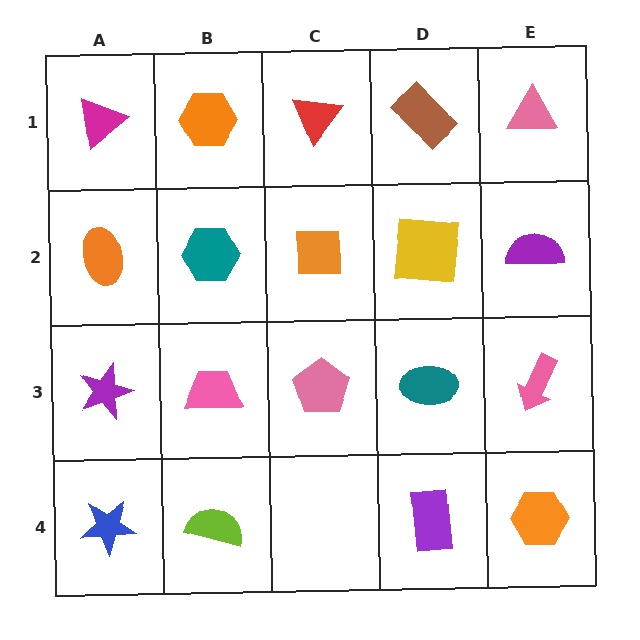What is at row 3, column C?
A pink pentagon.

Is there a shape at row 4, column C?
No, that cell is empty.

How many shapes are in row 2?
5 shapes.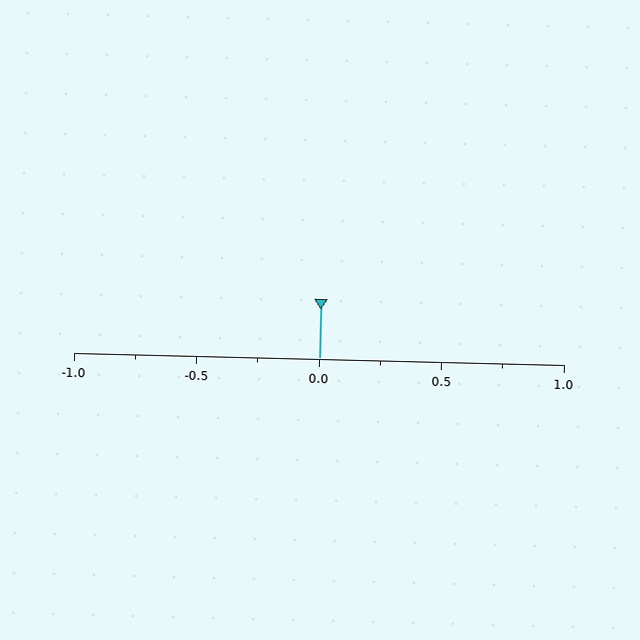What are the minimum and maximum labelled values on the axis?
The axis runs from -1.0 to 1.0.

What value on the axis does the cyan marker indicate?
The marker indicates approximately 0.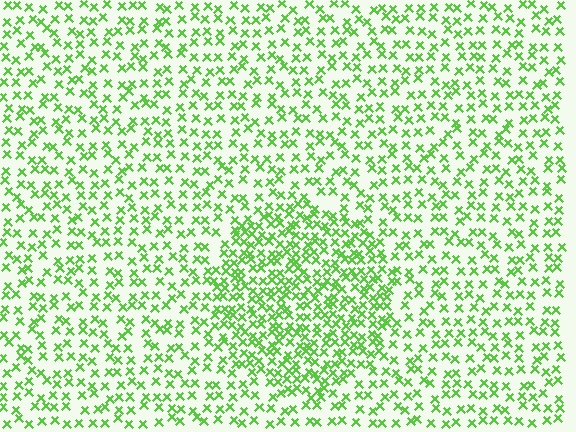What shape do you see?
I see a circle.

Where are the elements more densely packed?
The elements are more densely packed inside the circle boundary.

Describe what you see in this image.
The image contains small lime elements arranged at two different densities. A circle-shaped region is visible where the elements are more densely packed than the surrounding area.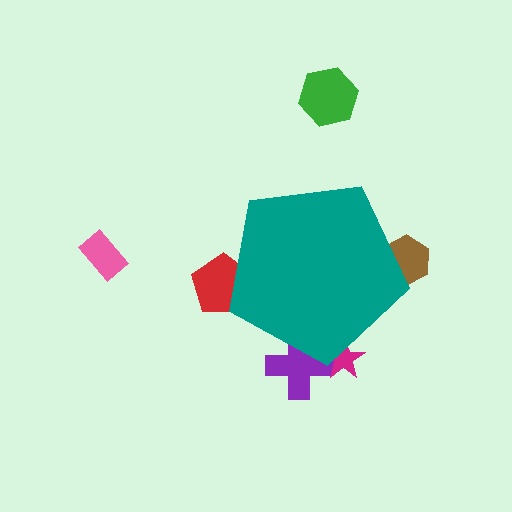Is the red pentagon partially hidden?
Yes, the red pentagon is partially hidden behind the teal pentagon.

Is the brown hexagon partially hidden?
Yes, the brown hexagon is partially hidden behind the teal pentagon.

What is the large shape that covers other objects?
A teal pentagon.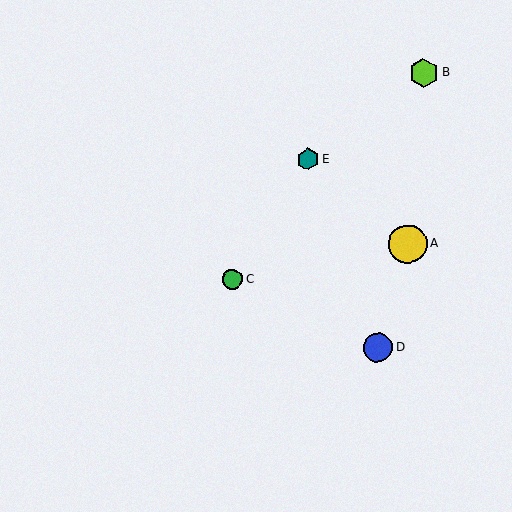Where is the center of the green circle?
The center of the green circle is at (232, 279).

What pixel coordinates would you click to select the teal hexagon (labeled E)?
Click at (308, 159) to select the teal hexagon E.